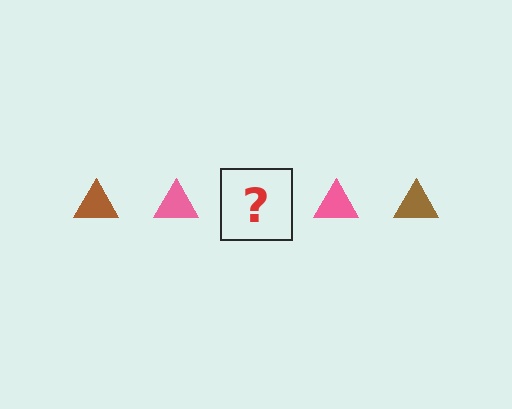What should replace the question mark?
The question mark should be replaced with a brown triangle.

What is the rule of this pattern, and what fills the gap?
The rule is that the pattern cycles through brown, pink triangles. The gap should be filled with a brown triangle.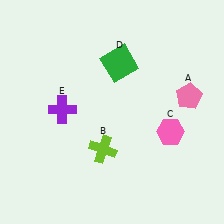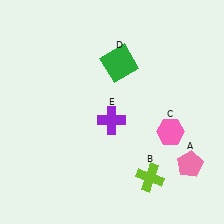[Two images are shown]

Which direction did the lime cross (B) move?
The lime cross (B) moved right.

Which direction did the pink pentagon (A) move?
The pink pentagon (A) moved down.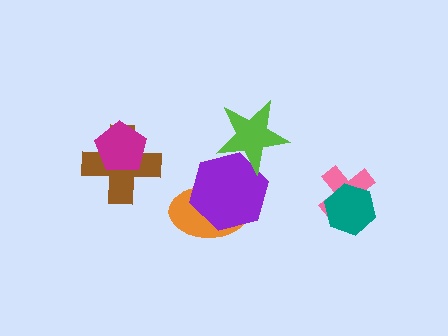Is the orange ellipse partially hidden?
Yes, it is partially covered by another shape.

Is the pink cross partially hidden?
Yes, it is partially covered by another shape.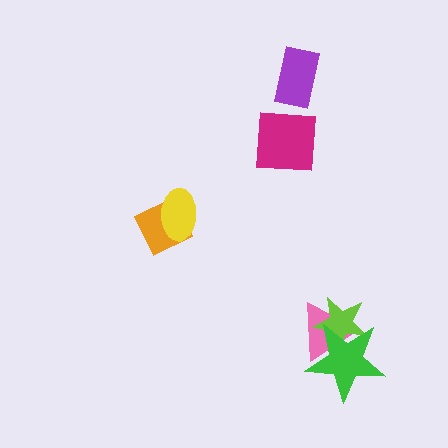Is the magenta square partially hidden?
No, no other shape covers it.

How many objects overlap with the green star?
2 objects overlap with the green star.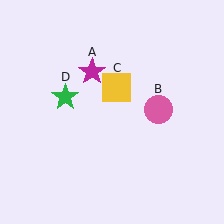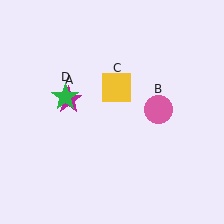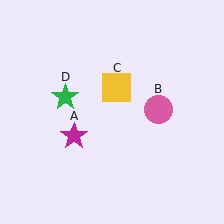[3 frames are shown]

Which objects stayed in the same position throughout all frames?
Pink circle (object B) and yellow square (object C) and green star (object D) remained stationary.